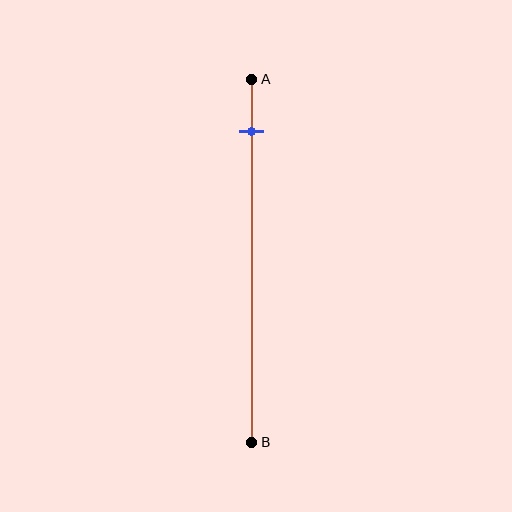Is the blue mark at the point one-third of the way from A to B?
No, the mark is at about 15% from A, not at the 33% one-third point.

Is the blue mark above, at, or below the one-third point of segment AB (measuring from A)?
The blue mark is above the one-third point of segment AB.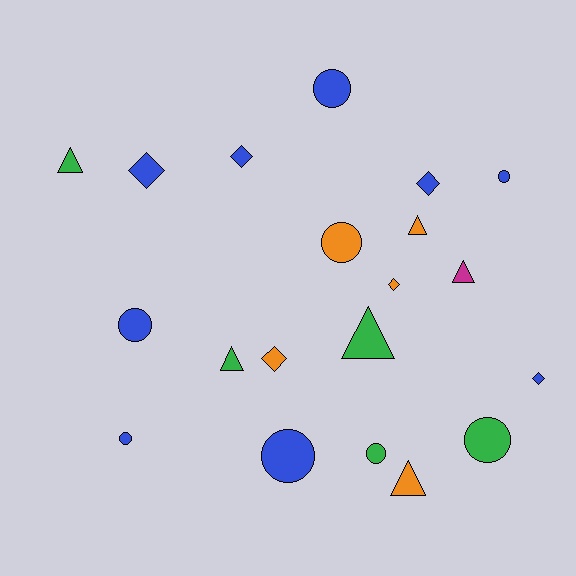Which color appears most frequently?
Blue, with 9 objects.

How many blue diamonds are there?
There are 4 blue diamonds.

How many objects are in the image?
There are 20 objects.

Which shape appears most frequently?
Circle, with 8 objects.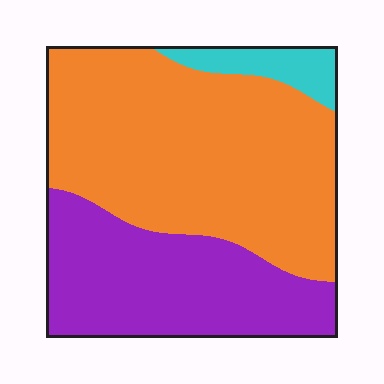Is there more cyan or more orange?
Orange.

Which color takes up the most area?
Orange, at roughly 60%.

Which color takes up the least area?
Cyan, at roughly 5%.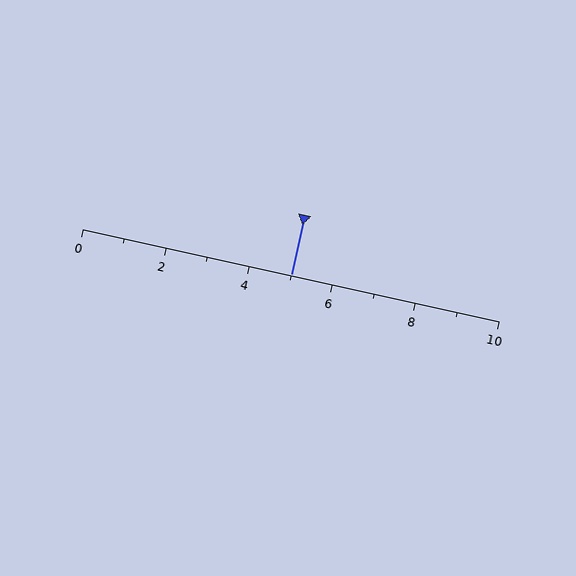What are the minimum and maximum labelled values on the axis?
The axis runs from 0 to 10.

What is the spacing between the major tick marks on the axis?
The major ticks are spaced 2 apart.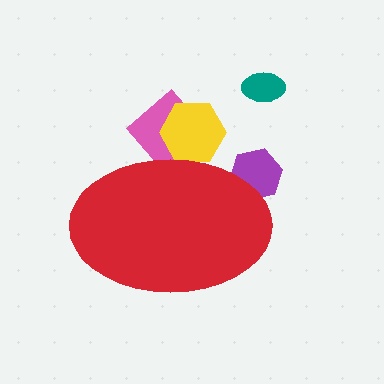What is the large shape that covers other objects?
A red ellipse.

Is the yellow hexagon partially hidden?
Yes, the yellow hexagon is partially hidden behind the red ellipse.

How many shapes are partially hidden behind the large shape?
3 shapes are partially hidden.